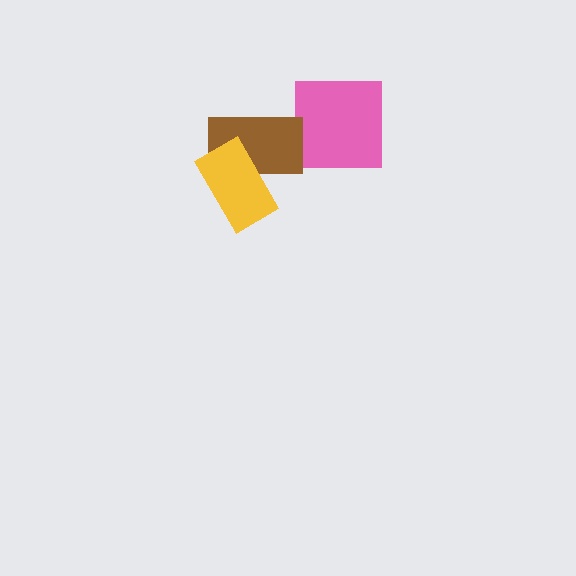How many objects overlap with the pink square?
0 objects overlap with the pink square.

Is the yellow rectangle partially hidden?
No, no other shape covers it.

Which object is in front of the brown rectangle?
The yellow rectangle is in front of the brown rectangle.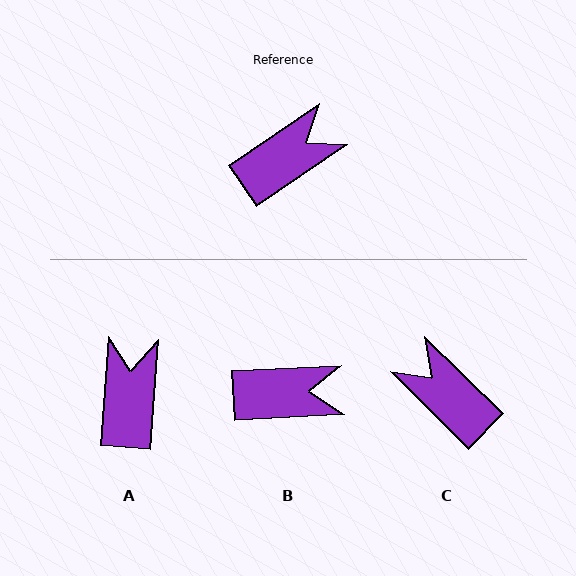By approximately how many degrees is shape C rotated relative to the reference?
Approximately 101 degrees counter-clockwise.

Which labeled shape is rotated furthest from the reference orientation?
C, about 101 degrees away.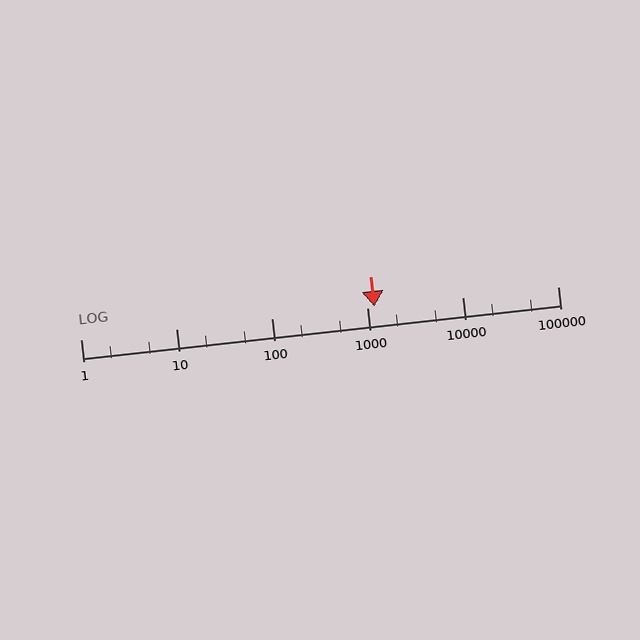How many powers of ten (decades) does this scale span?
The scale spans 5 decades, from 1 to 100000.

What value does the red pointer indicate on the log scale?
The pointer indicates approximately 1200.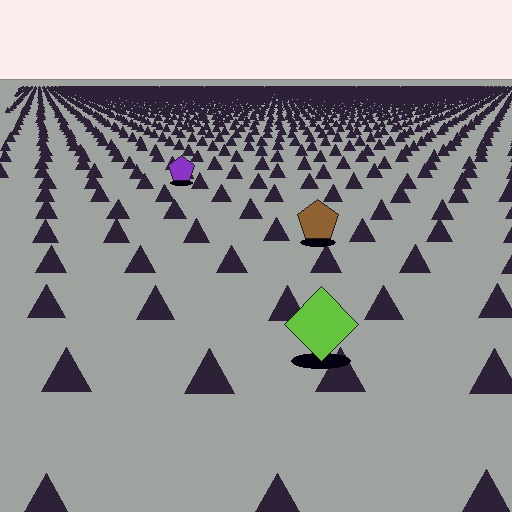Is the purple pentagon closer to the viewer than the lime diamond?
No. The lime diamond is closer — you can tell from the texture gradient: the ground texture is coarser near it.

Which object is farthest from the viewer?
The purple pentagon is farthest from the viewer. It appears smaller and the ground texture around it is denser.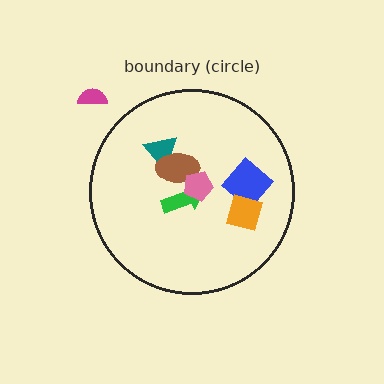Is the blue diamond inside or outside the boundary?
Inside.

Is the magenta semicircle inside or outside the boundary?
Outside.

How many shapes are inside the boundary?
6 inside, 1 outside.